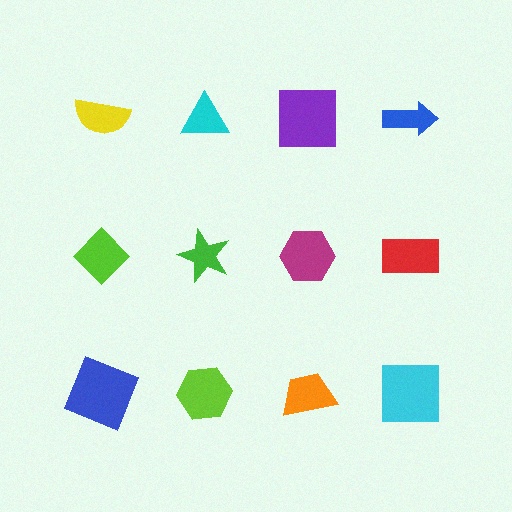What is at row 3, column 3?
An orange trapezoid.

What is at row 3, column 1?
A blue square.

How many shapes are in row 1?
4 shapes.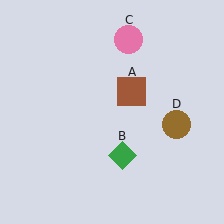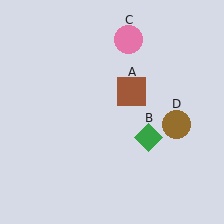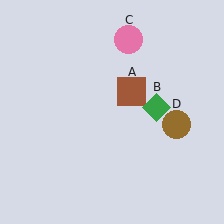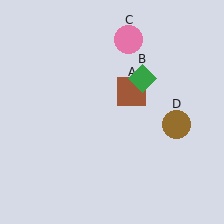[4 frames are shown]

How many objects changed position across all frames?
1 object changed position: green diamond (object B).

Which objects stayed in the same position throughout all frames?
Brown square (object A) and pink circle (object C) and brown circle (object D) remained stationary.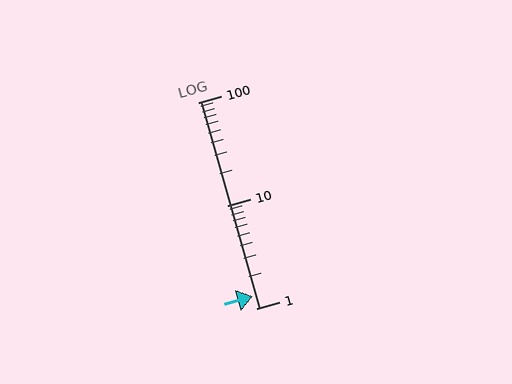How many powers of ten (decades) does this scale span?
The scale spans 2 decades, from 1 to 100.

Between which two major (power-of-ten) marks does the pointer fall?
The pointer is between 1 and 10.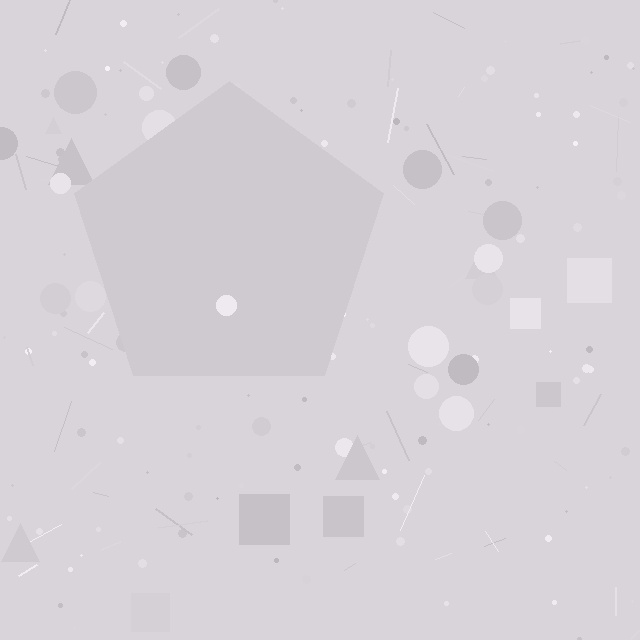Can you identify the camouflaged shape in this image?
The camouflaged shape is a pentagon.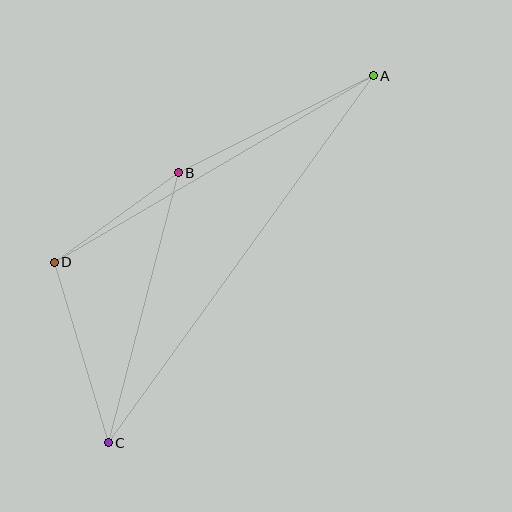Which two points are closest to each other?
Points B and D are closest to each other.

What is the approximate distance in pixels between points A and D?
The distance between A and D is approximately 370 pixels.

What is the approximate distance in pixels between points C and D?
The distance between C and D is approximately 188 pixels.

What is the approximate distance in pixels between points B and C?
The distance between B and C is approximately 279 pixels.